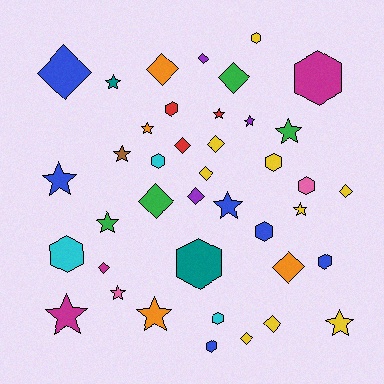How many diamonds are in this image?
There are 14 diamonds.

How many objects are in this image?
There are 40 objects.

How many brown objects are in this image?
There is 1 brown object.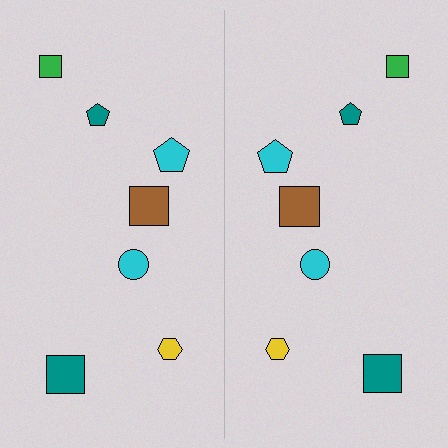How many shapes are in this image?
There are 14 shapes in this image.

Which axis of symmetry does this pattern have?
The pattern has a vertical axis of symmetry running through the center of the image.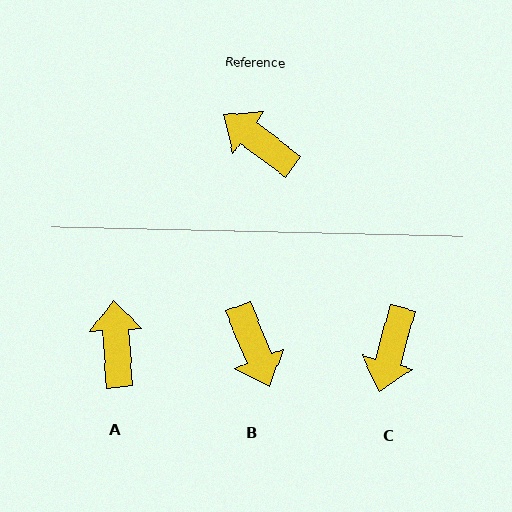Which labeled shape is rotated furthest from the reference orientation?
B, about 149 degrees away.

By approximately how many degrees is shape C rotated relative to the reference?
Approximately 111 degrees counter-clockwise.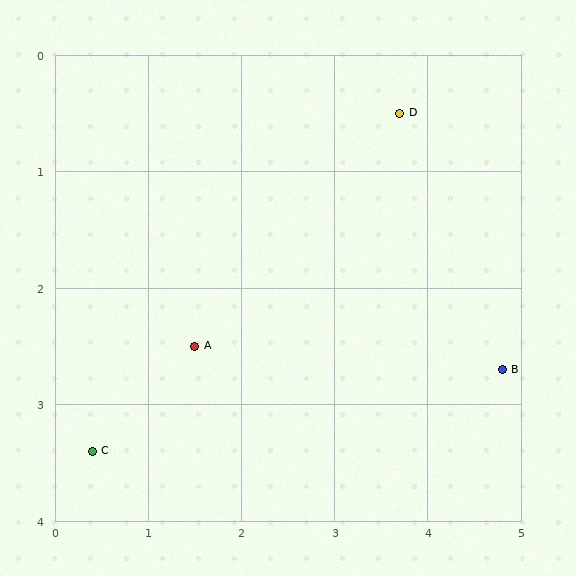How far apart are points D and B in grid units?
Points D and B are about 2.5 grid units apart.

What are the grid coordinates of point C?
Point C is at approximately (0.4, 3.4).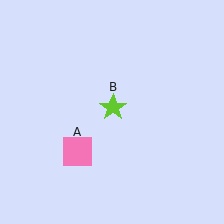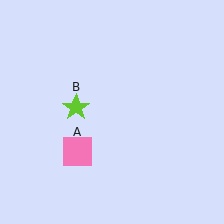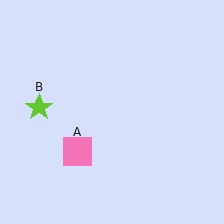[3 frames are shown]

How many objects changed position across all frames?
1 object changed position: lime star (object B).